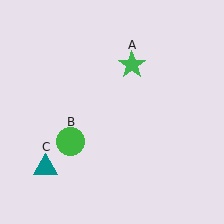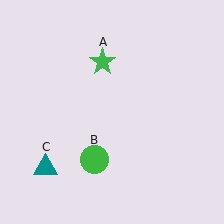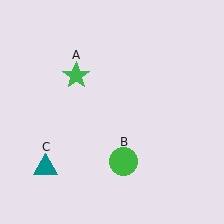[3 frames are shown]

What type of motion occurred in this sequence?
The green star (object A), green circle (object B) rotated counterclockwise around the center of the scene.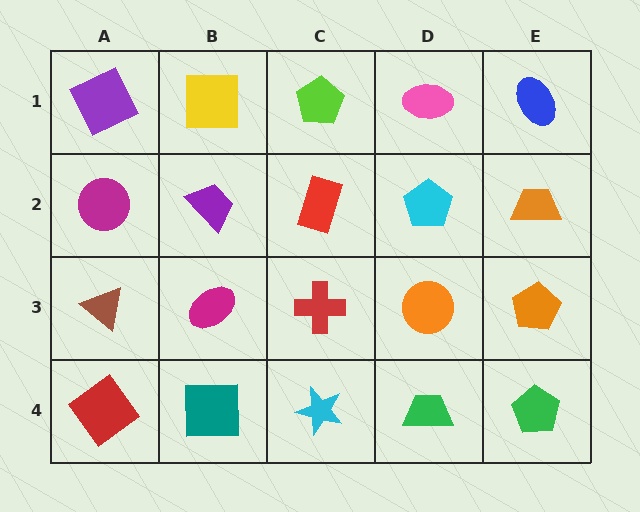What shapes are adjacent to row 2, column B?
A yellow square (row 1, column B), a magenta ellipse (row 3, column B), a magenta circle (row 2, column A), a red rectangle (row 2, column C).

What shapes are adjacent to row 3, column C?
A red rectangle (row 2, column C), a cyan star (row 4, column C), a magenta ellipse (row 3, column B), an orange circle (row 3, column D).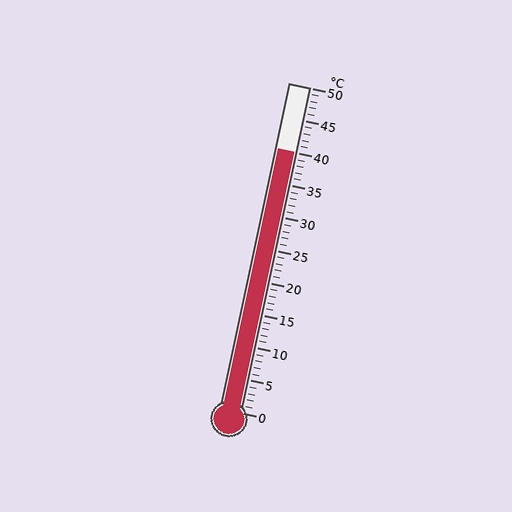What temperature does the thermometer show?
The thermometer shows approximately 40°C.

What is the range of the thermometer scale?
The thermometer scale ranges from 0°C to 50°C.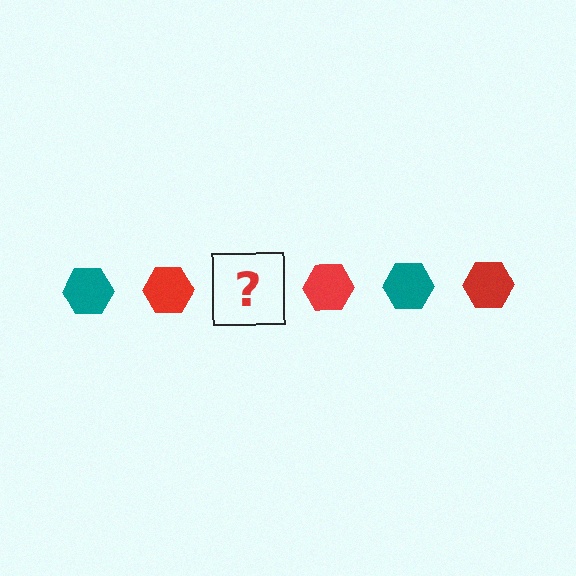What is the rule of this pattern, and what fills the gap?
The rule is that the pattern cycles through teal, red hexagons. The gap should be filled with a teal hexagon.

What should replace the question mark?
The question mark should be replaced with a teal hexagon.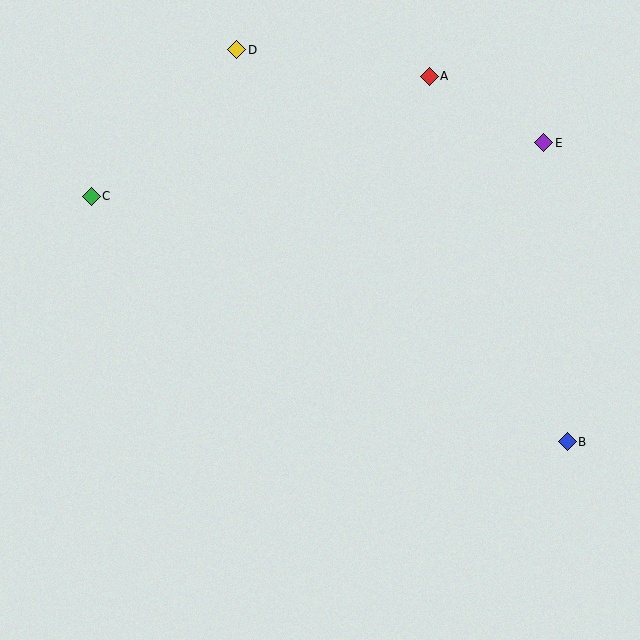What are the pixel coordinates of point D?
Point D is at (237, 50).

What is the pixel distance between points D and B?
The distance between D and B is 513 pixels.